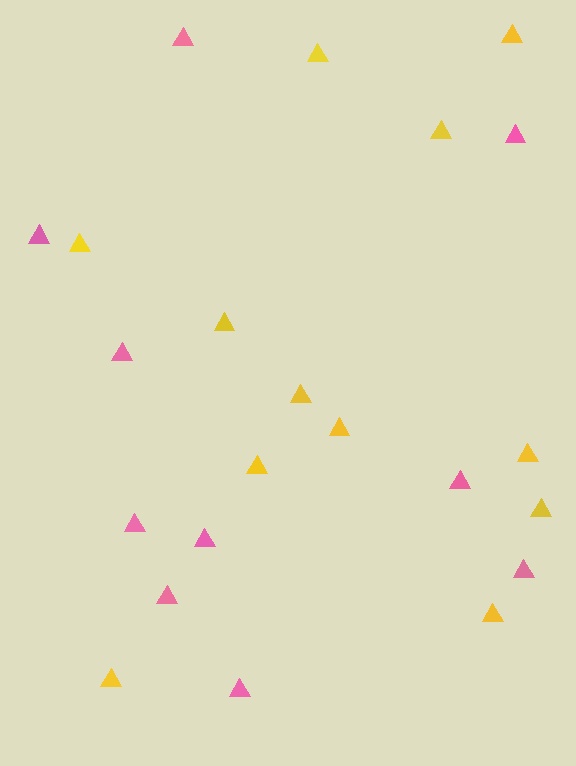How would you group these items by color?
There are 2 groups: one group of yellow triangles (12) and one group of pink triangles (10).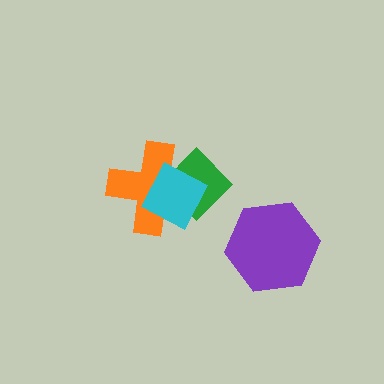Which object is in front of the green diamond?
The cyan diamond is in front of the green diamond.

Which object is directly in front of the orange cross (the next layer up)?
The green diamond is directly in front of the orange cross.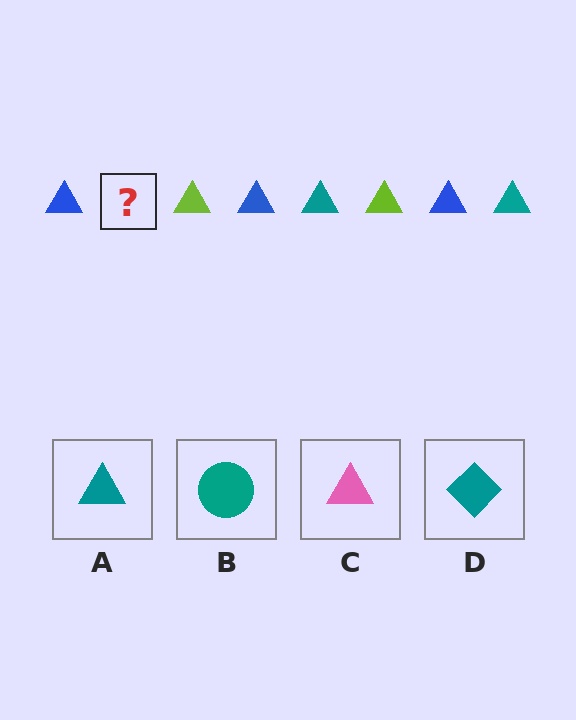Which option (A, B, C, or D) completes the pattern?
A.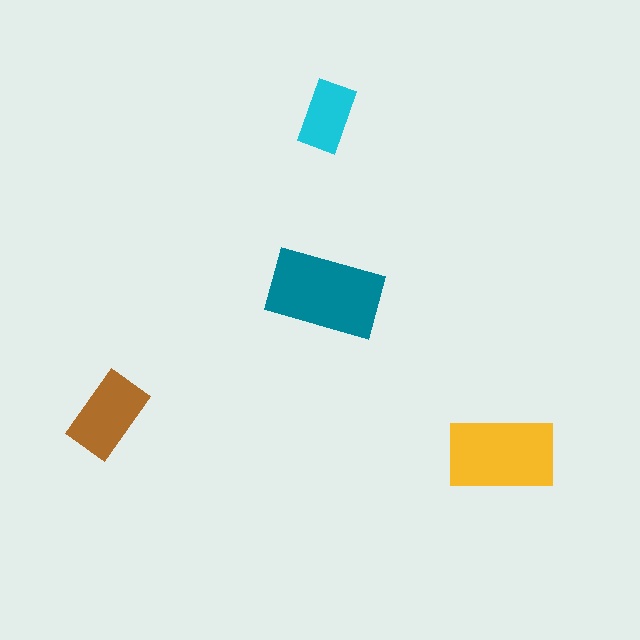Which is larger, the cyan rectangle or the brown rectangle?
The brown one.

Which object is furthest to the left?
The brown rectangle is leftmost.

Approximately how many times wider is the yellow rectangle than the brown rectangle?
About 1.5 times wider.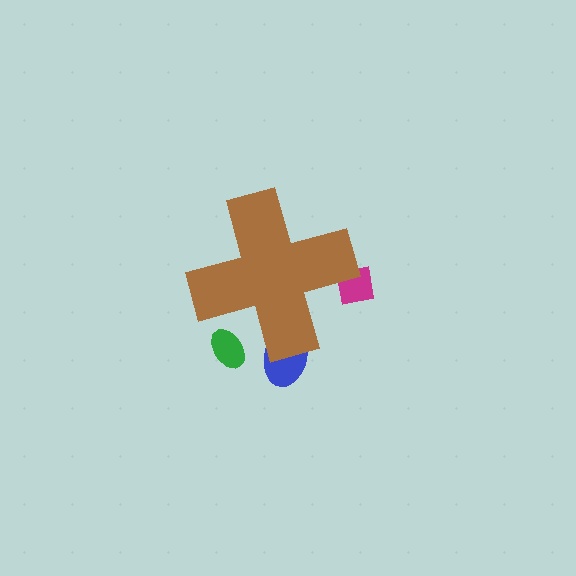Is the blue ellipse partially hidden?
Yes, the blue ellipse is partially hidden behind the brown cross.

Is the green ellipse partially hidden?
Yes, the green ellipse is partially hidden behind the brown cross.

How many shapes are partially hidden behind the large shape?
3 shapes are partially hidden.